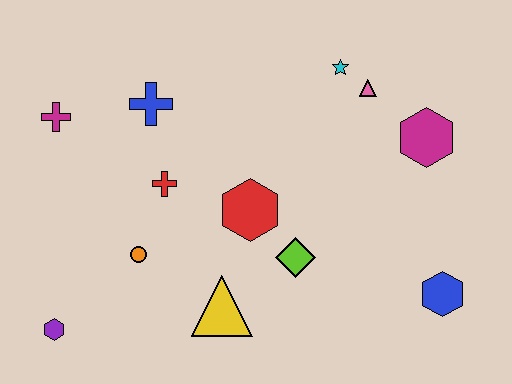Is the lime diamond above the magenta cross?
No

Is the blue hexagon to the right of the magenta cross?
Yes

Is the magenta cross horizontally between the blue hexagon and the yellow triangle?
No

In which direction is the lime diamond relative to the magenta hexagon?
The lime diamond is to the left of the magenta hexagon.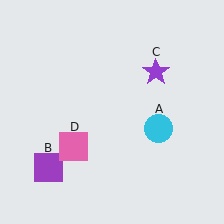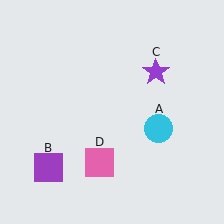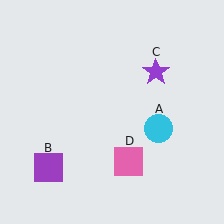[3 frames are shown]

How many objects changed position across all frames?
1 object changed position: pink square (object D).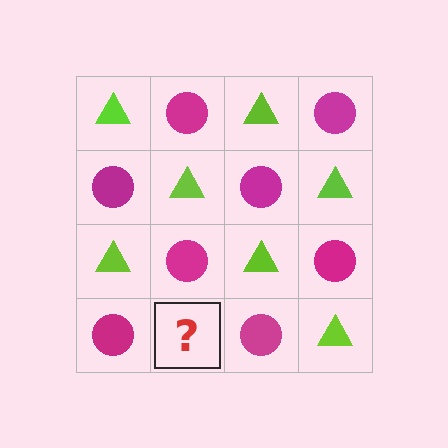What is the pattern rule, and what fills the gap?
The rule is that it alternates lime triangle and magenta circle in a checkerboard pattern. The gap should be filled with a lime triangle.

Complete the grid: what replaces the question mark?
The question mark should be replaced with a lime triangle.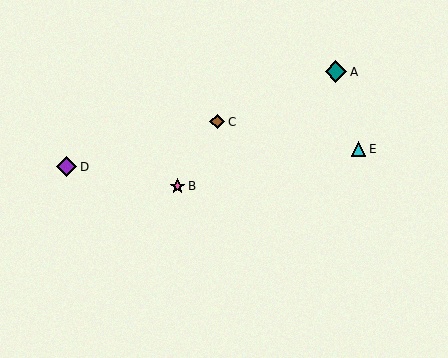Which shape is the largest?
The teal diamond (labeled A) is the largest.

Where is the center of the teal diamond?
The center of the teal diamond is at (336, 72).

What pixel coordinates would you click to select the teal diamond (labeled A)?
Click at (336, 72) to select the teal diamond A.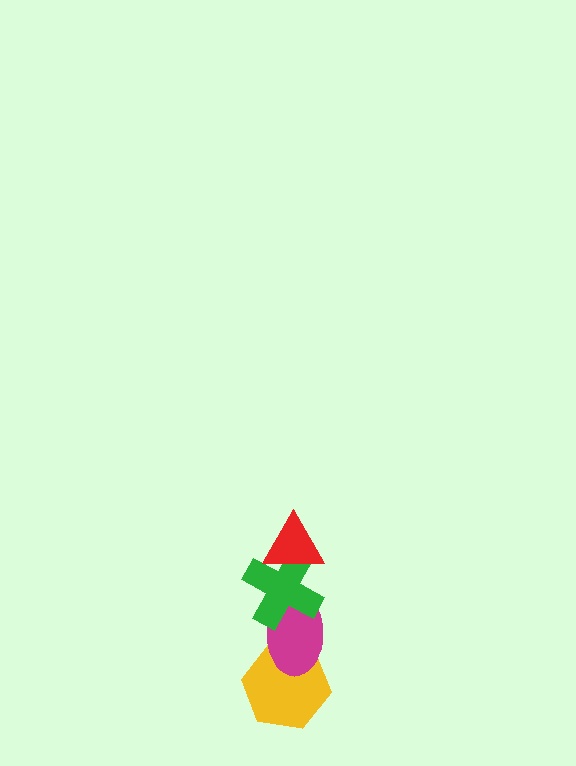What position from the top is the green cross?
The green cross is 2nd from the top.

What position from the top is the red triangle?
The red triangle is 1st from the top.